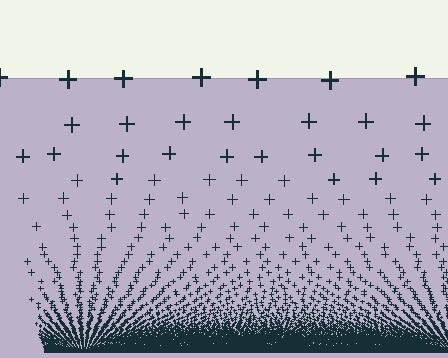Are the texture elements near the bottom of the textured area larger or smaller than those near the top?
Smaller. The gradient is inverted — elements near the bottom are smaller and denser.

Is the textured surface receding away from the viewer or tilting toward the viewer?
The surface appears to tilt toward the viewer. Texture elements get larger and sparser toward the top.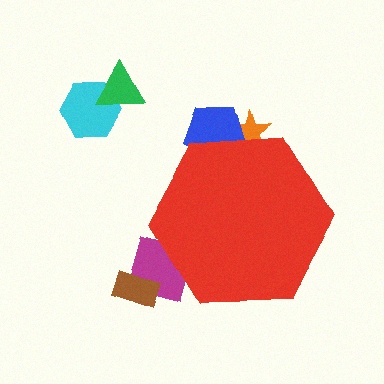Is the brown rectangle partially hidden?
No, the brown rectangle is fully visible.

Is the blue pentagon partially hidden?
Yes, the blue pentagon is partially hidden behind the red hexagon.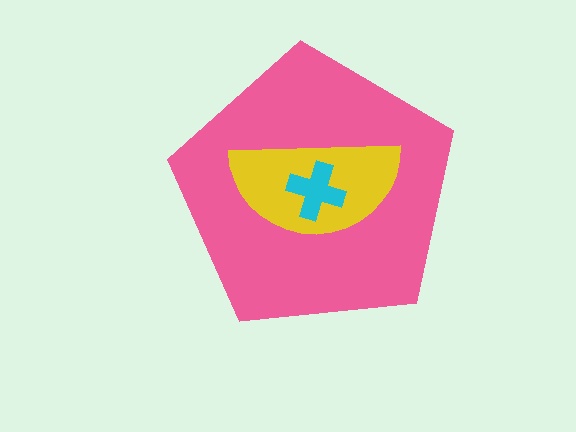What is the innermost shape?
The cyan cross.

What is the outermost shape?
The pink pentagon.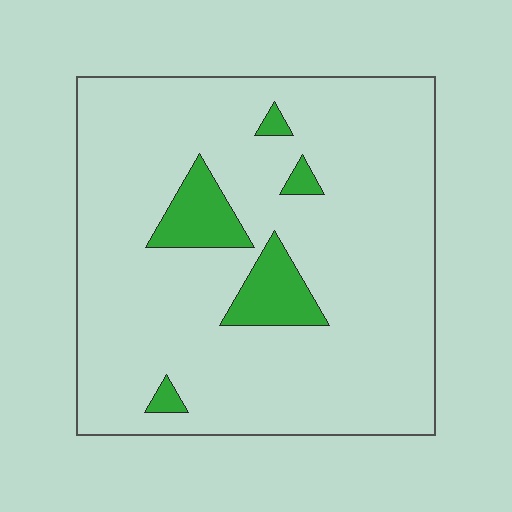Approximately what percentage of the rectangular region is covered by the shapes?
Approximately 10%.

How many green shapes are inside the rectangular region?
5.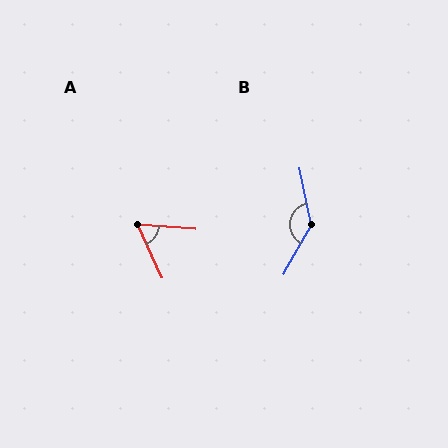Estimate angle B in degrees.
Approximately 139 degrees.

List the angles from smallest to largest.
A (61°), B (139°).